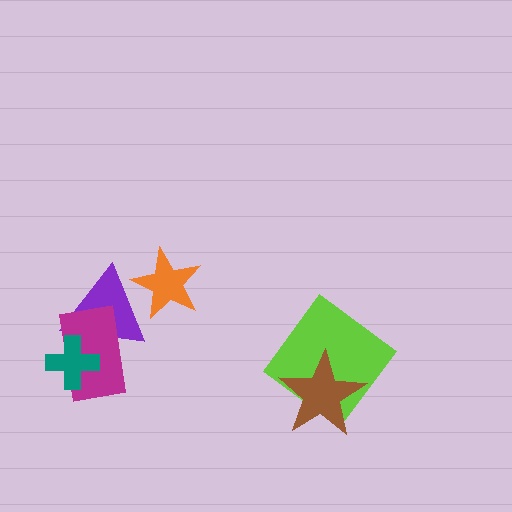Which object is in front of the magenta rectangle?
The teal cross is in front of the magenta rectangle.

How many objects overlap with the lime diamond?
1 object overlaps with the lime diamond.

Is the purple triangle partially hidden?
Yes, it is partially covered by another shape.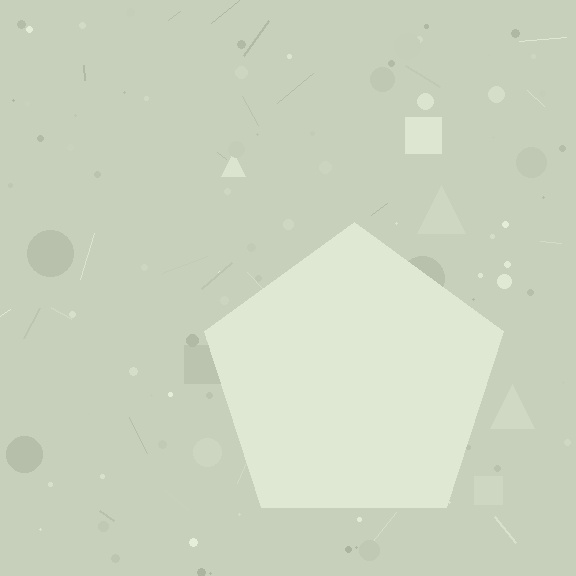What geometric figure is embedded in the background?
A pentagon is embedded in the background.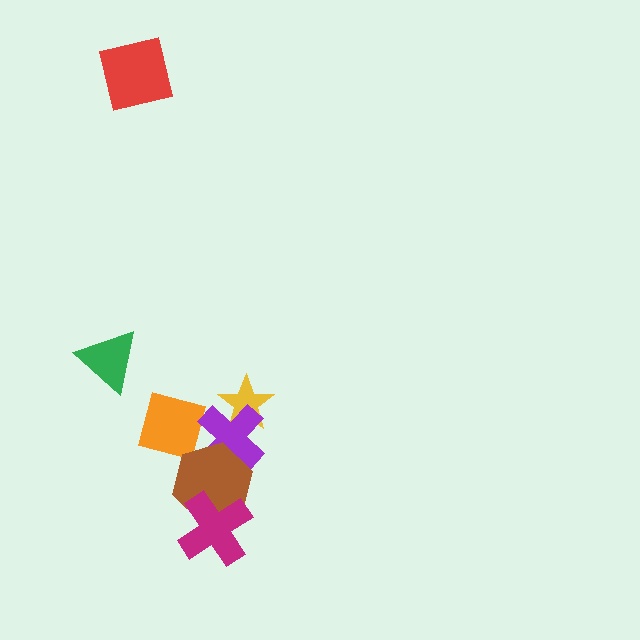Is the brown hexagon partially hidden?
Yes, it is partially covered by another shape.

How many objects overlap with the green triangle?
0 objects overlap with the green triangle.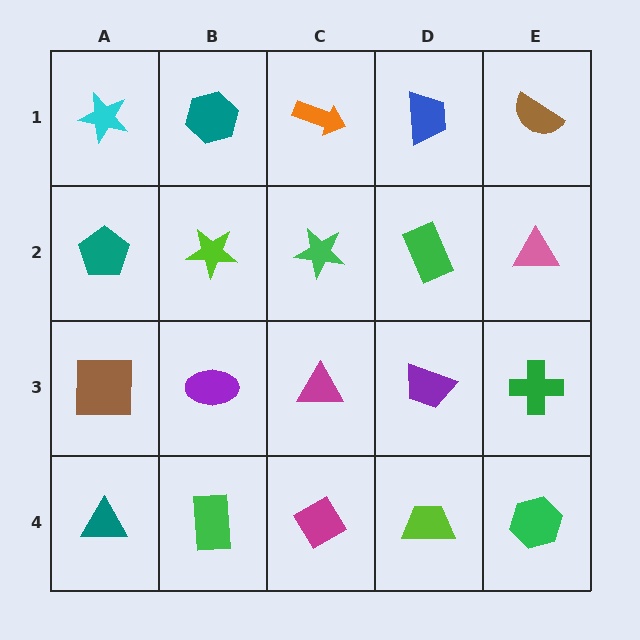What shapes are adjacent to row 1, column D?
A green rectangle (row 2, column D), an orange arrow (row 1, column C), a brown semicircle (row 1, column E).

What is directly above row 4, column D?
A purple trapezoid.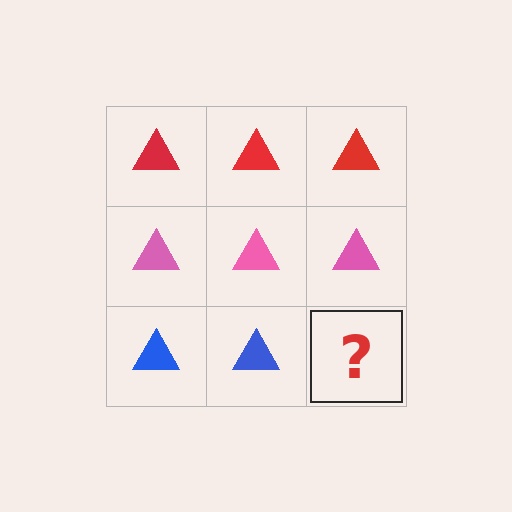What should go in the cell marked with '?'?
The missing cell should contain a blue triangle.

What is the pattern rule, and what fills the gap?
The rule is that each row has a consistent color. The gap should be filled with a blue triangle.